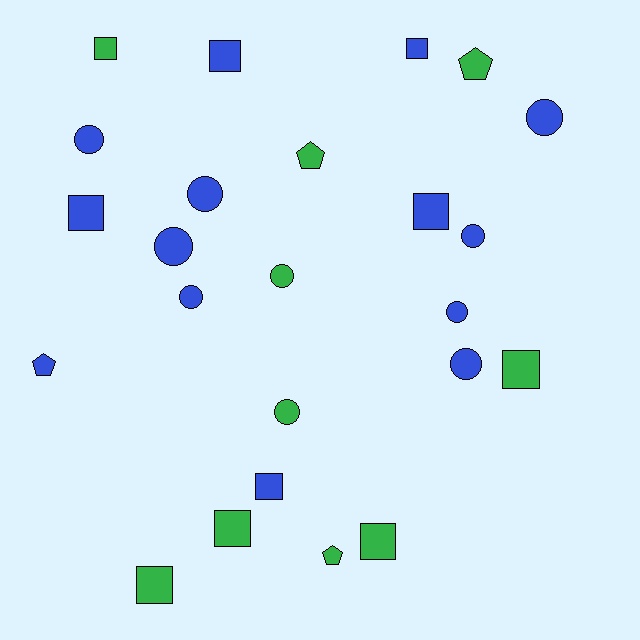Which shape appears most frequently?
Square, with 10 objects.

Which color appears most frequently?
Blue, with 14 objects.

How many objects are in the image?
There are 24 objects.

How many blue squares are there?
There are 5 blue squares.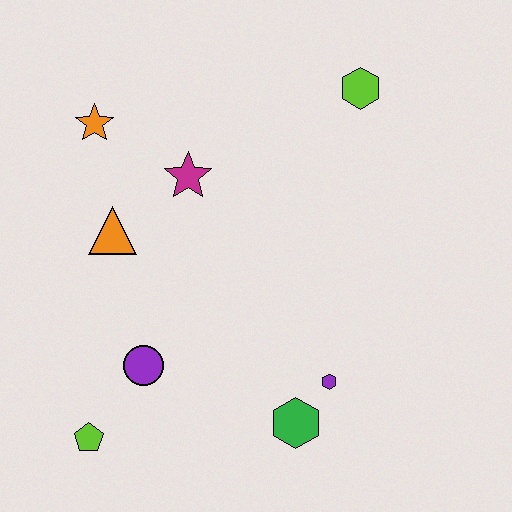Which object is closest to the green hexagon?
The purple hexagon is closest to the green hexagon.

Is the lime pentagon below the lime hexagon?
Yes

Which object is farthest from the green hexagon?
The orange star is farthest from the green hexagon.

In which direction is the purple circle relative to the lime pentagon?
The purple circle is above the lime pentagon.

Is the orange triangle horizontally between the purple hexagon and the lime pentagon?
Yes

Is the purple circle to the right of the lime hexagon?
No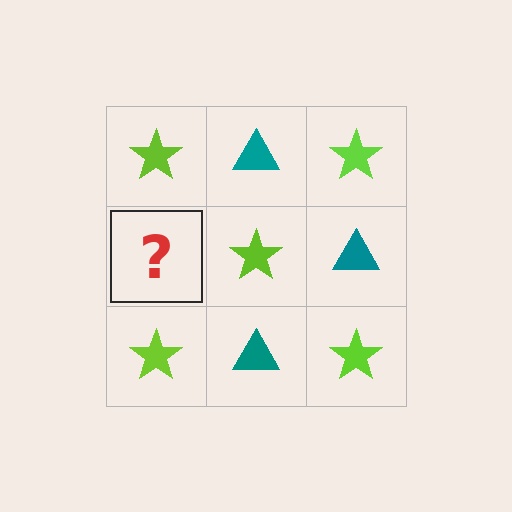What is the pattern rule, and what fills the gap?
The rule is that it alternates lime star and teal triangle in a checkerboard pattern. The gap should be filled with a teal triangle.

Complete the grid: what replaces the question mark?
The question mark should be replaced with a teal triangle.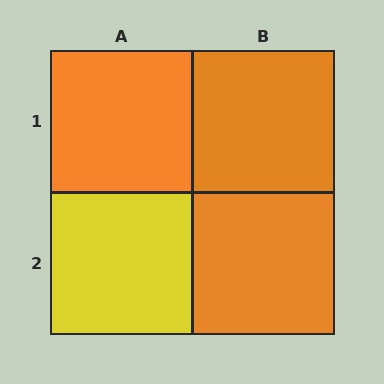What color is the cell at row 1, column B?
Orange.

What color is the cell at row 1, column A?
Orange.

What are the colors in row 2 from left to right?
Yellow, orange.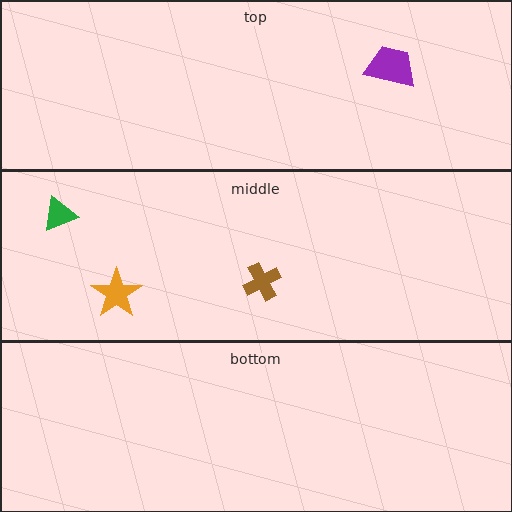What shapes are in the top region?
The purple trapezoid.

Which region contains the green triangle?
The middle region.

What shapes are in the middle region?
The brown cross, the green triangle, the orange star.